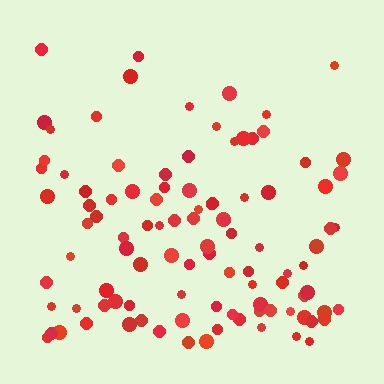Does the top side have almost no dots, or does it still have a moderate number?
Still a moderate number, just noticeably fewer than the bottom.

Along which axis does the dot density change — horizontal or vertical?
Vertical.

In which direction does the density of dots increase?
From top to bottom, with the bottom side densest.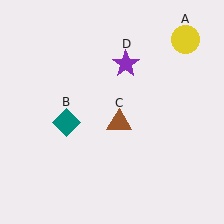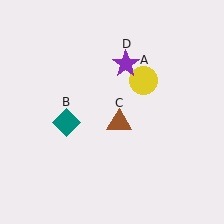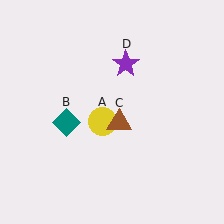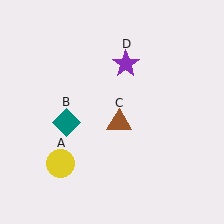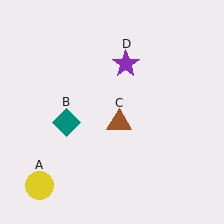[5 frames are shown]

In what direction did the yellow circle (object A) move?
The yellow circle (object A) moved down and to the left.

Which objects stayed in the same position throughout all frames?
Teal diamond (object B) and brown triangle (object C) and purple star (object D) remained stationary.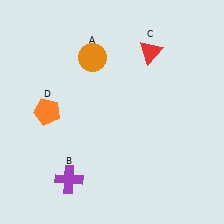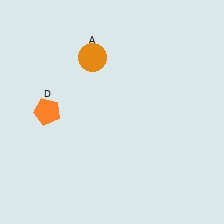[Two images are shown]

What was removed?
The purple cross (B), the red triangle (C) were removed in Image 2.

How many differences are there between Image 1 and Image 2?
There are 2 differences between the two images.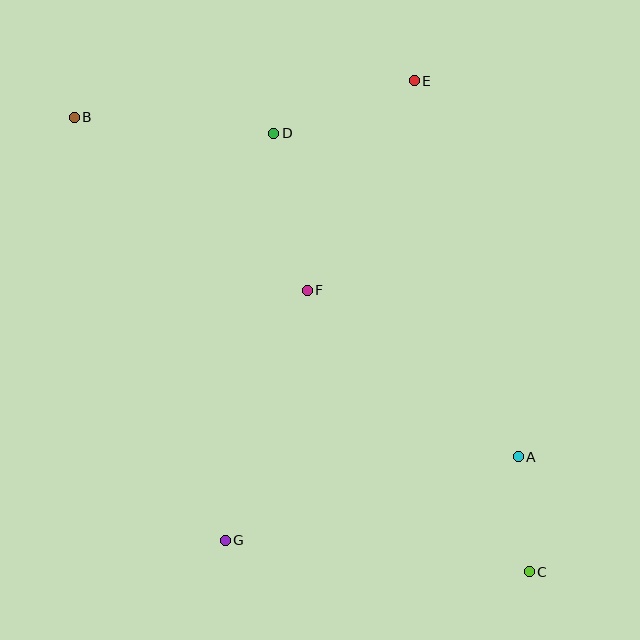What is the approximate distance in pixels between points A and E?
The distance between A and E is approximately 391 pixels.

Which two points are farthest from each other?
Points B and C are farthest from each other.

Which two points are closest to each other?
Points A and C are closest to each other.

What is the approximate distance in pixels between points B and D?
The distance between B and D is approximately 200 pixels.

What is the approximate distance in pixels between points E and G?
The distance between E and G is approximately 497 pixels.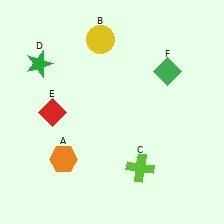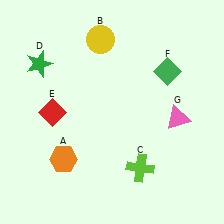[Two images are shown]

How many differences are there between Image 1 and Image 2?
There is 1 difference between the two images.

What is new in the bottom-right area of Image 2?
A pink triangle (G) was added in the bottom-right area of Image 2.